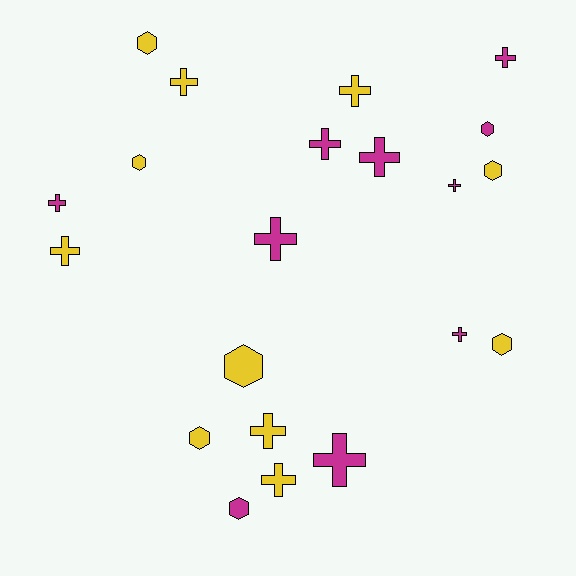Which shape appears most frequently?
Cross, with 13 objects.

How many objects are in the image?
There are 21 objects.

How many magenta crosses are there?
There are 8 magenta crosses.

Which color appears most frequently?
Yellow, with 11 objects.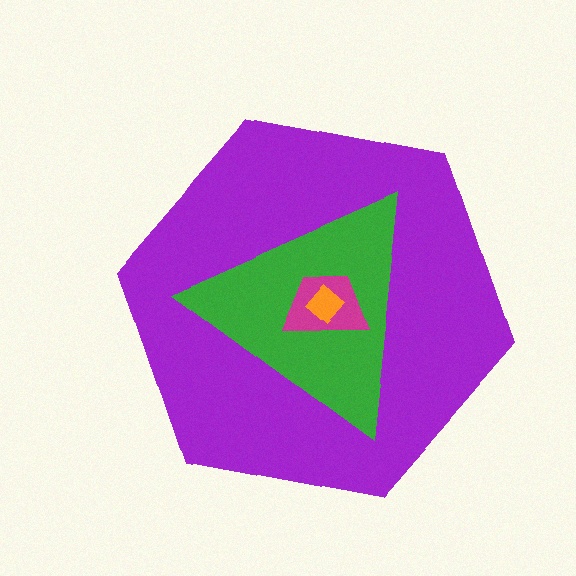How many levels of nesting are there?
4.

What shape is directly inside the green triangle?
The magenta trapezoid.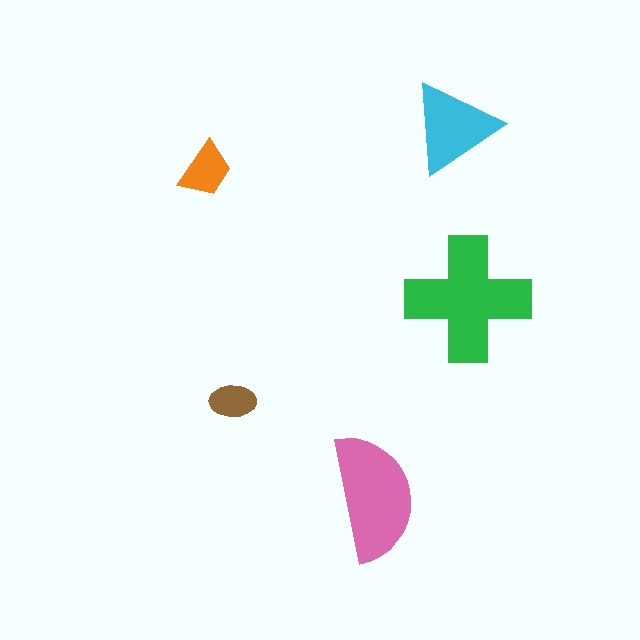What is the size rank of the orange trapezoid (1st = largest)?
4th.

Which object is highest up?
The cyan triangle is topmost.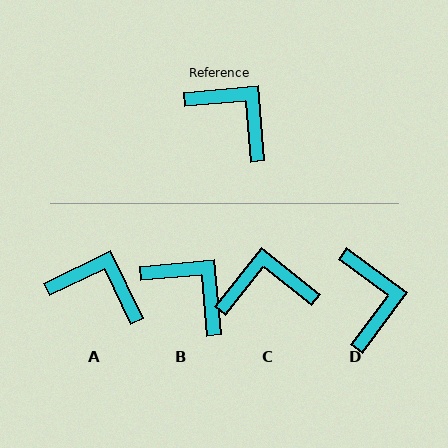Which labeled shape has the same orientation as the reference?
B.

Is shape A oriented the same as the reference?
No, it is off by about 21 degrees.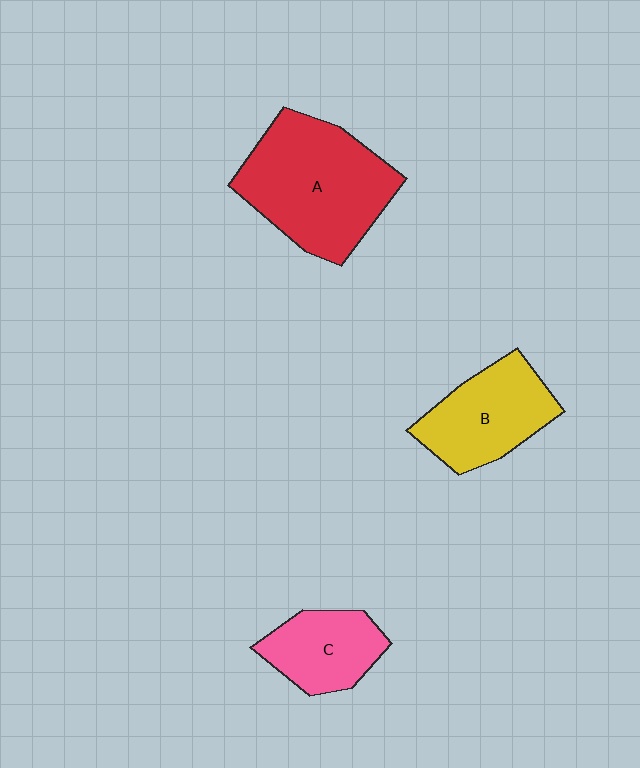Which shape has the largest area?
Shape A (red).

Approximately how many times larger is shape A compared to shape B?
Approximately 1.5 times.